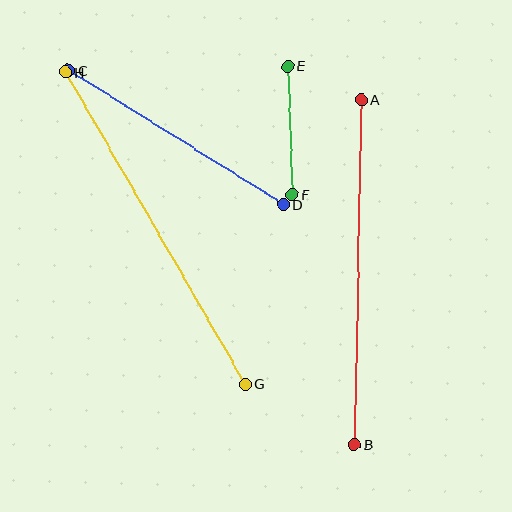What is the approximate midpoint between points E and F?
The midpoint is at approximately (290, 130) pixels.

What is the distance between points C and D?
The distance is approximately 253 pixels.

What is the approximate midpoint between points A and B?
The midpoint is at approximately (358, 272) pixels.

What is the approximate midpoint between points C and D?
The midpoint is at approximately (176, 138) pixels.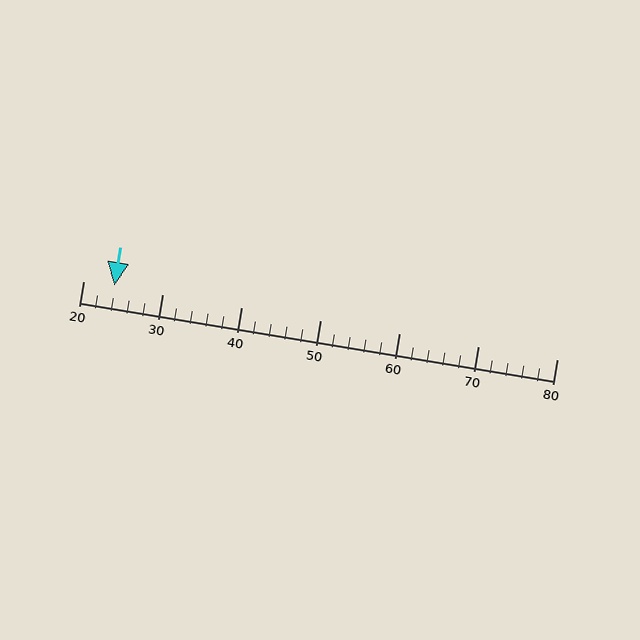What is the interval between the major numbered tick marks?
The major tick marks are spaced 10 units apart.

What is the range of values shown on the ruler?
The ruler shows values from 20 to 80.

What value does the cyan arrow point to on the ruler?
The cyan arrow points to approximately 24.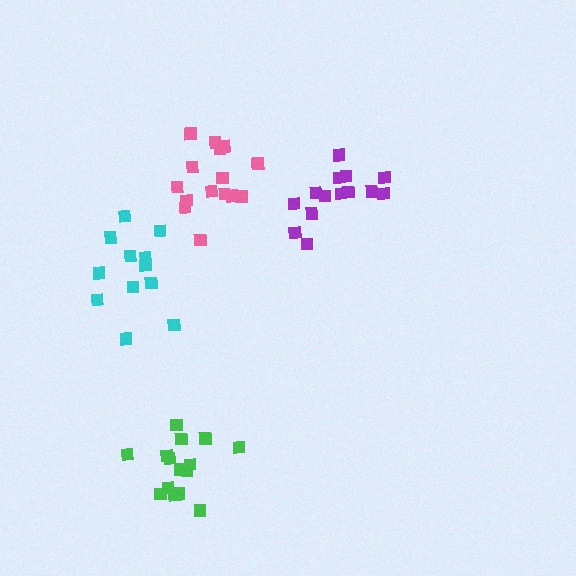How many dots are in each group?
Group 1: 15 dots, Group 2: 14 dots, Group 3: 12 dots, Group 4: 15 dots (56 total).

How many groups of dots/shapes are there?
There are 4 groups.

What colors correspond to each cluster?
The clusters are colored: pink, purple, cyan, green.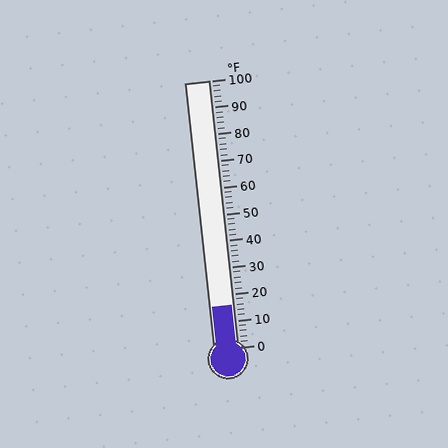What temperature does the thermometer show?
The thermometer shows approximately 16°F.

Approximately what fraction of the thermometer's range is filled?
The thermometer is filled to approximately 15% of its range.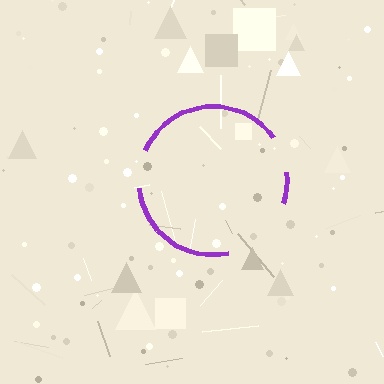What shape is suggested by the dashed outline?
The dashed outline suggests a circle.